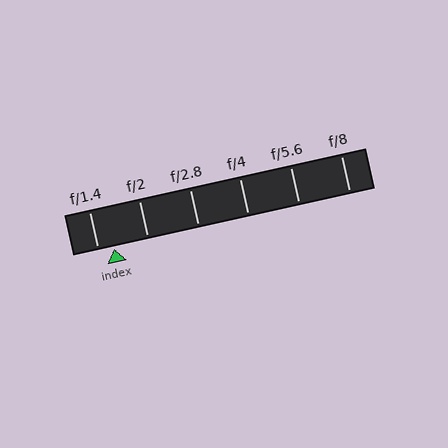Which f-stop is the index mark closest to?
The index mark is closest to f/1.4.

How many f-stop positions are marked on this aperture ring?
There are 6 f-stop positions marked.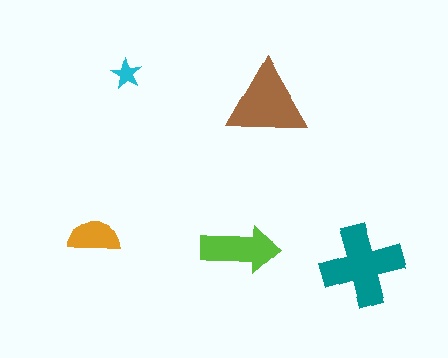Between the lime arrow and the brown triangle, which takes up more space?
The brown triangle.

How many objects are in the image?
There are 5 objects in the image.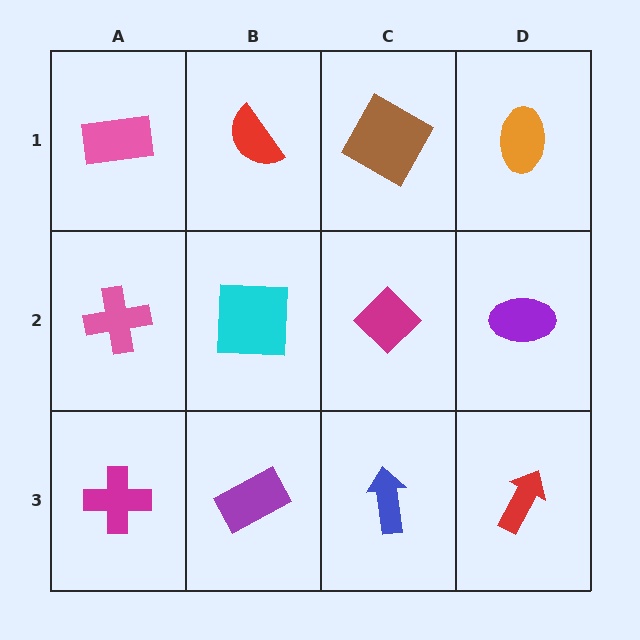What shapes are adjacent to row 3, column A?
A pink cross (row 2, column A), a purple rectangle (row 3, column B).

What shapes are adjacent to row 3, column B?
A cyan square (row 2, column B), a magenta cross (row 3, column A), a blue arrow (row 3, column C).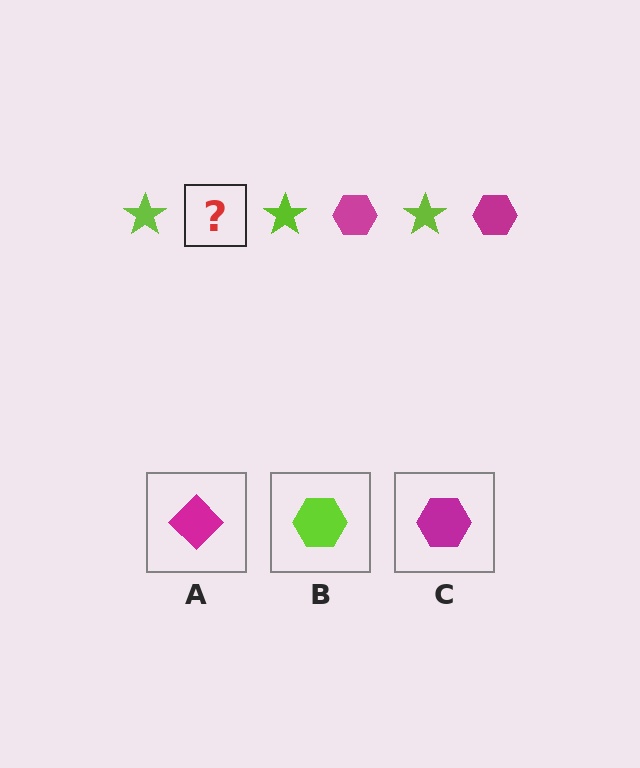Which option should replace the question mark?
Option C.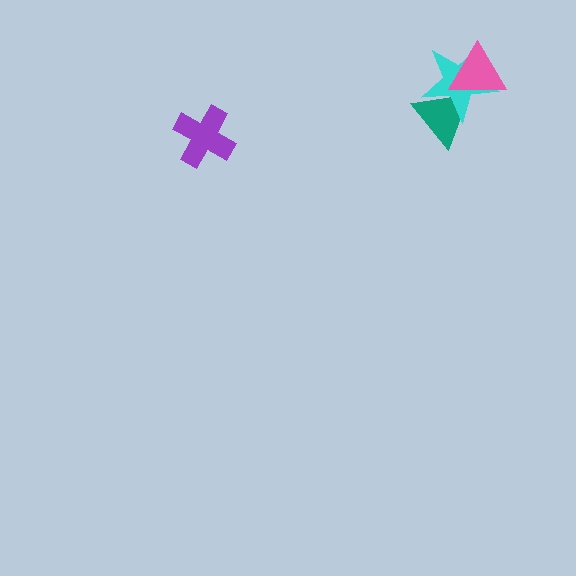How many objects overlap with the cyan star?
2 objects overlap with the cyan star.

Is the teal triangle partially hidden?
Yes, it is partially covered by another shape.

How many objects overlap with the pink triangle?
2 objects overlap with the pink triangle.